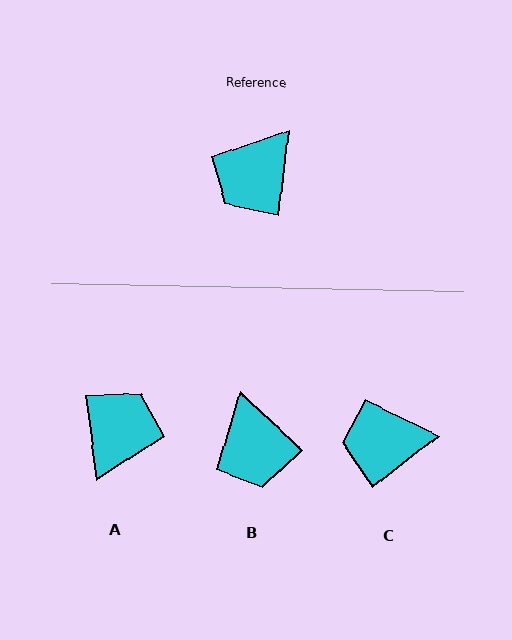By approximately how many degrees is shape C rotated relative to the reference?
Approximately 45 degrees clockwise.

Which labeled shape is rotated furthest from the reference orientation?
A, about 166 degrees away.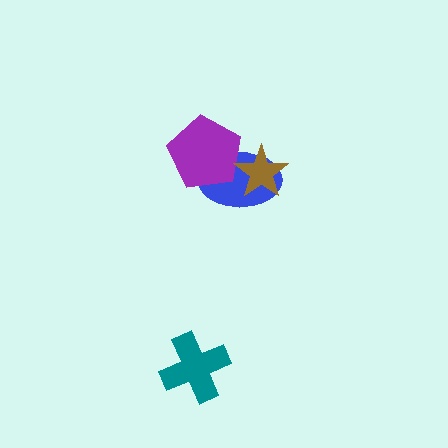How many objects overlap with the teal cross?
0 objects overlap with the teal cross.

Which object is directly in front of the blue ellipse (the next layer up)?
The purple pentagon is directly in front of the blue ellipse.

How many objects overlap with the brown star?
2 objects overlap with the brown star.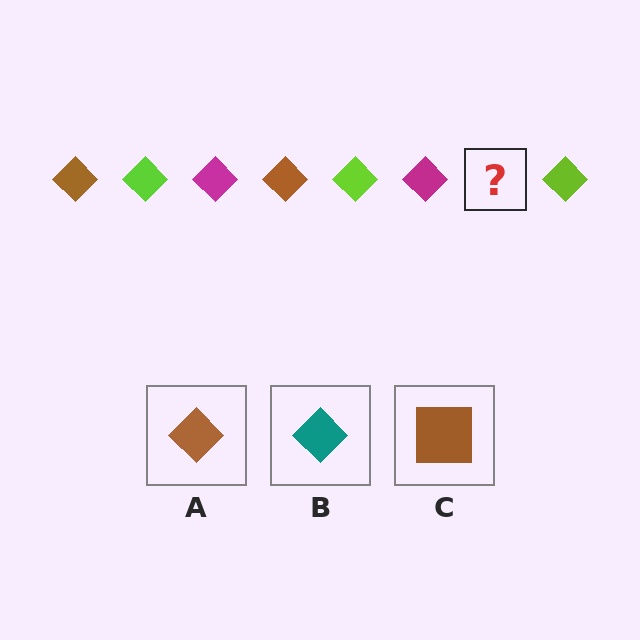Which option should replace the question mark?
Option A.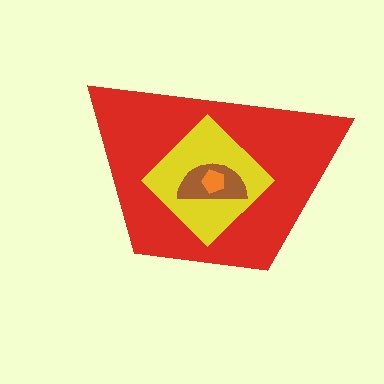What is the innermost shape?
The orange pentagon.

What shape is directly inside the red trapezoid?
The yellow diamond.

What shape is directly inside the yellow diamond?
The brown semicircle.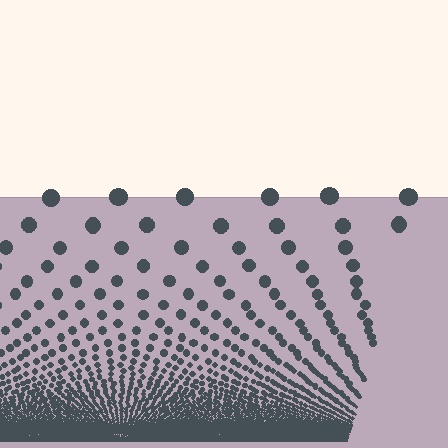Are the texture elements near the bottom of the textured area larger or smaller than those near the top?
Smaller. The gradient is inverted — elements near the bottom are smaller and denser.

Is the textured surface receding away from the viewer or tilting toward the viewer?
The surface appears to tilt toward the viewer. Texture elements get larger and sparser toward the top.